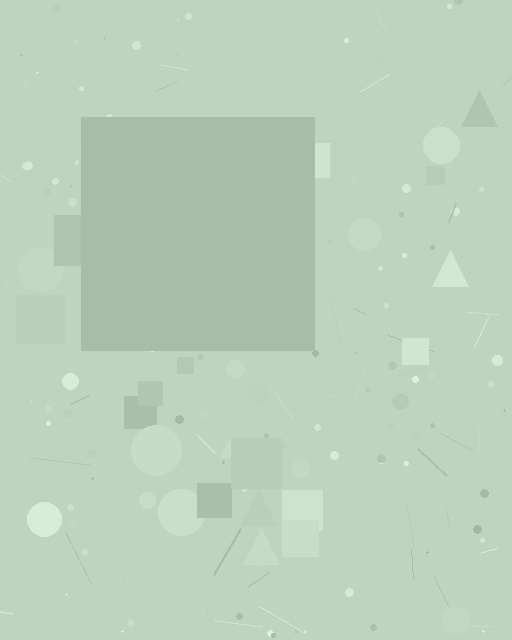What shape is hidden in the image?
A square is hidden in the image.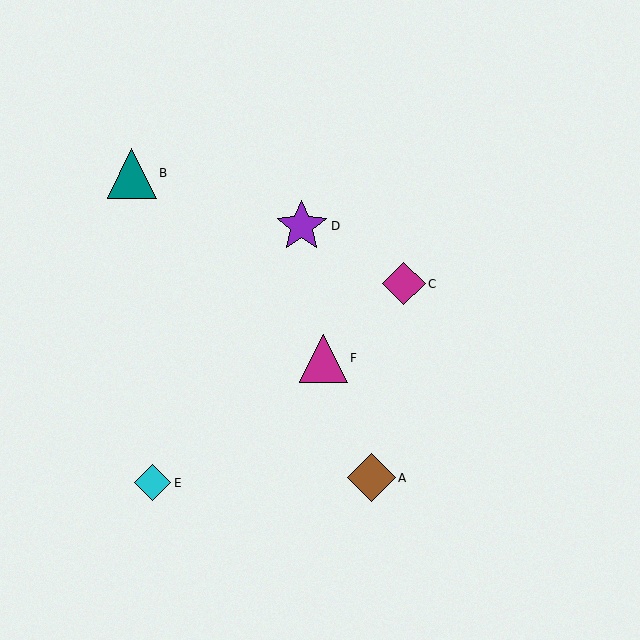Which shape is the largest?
The purple star (labeled D) is the largest.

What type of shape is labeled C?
Shape C is a magenta diamond.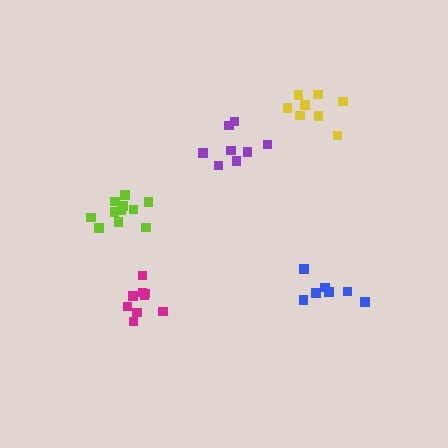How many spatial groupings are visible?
There are 5 spatial groupings.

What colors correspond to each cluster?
The clusters are colored: blue, magenta, purple, yellow, lime.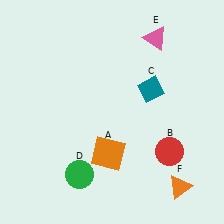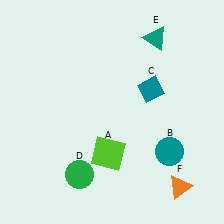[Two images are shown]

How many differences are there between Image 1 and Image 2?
There are 3 differences between the two images.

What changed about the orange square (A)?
In Image 1, A is orange. In Image 2, it changed to lime.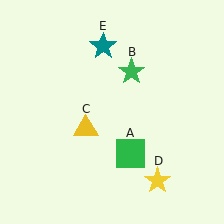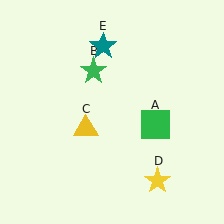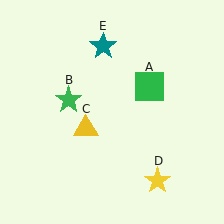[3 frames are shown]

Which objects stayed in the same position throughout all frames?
Yellow triangle (object C) and yellow star (object D) and teal star (object E) remained stationary.